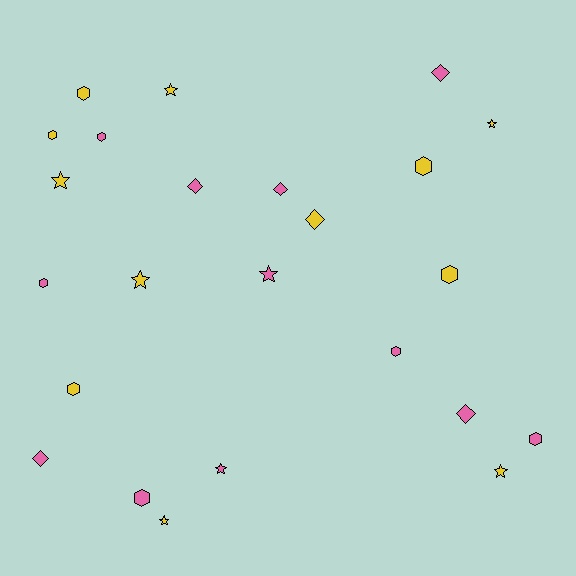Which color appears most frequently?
Yellow, with 12 objects.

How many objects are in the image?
There are 24 objects.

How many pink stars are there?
There are 2 pink stars.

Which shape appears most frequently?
Hexagon, with 10 objects.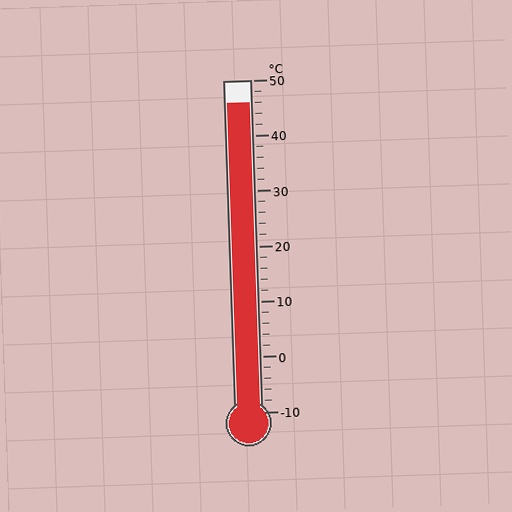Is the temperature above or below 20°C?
The temperature is above 20°C.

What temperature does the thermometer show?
The thermometer shows approximately 46°C.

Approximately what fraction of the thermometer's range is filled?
The thermometer is filled to approximately 95% of its range.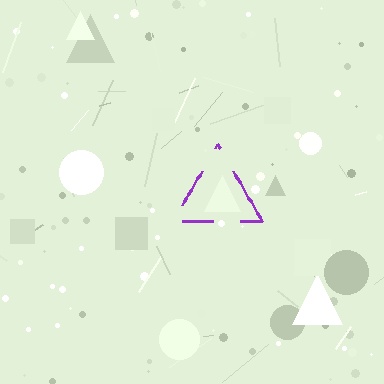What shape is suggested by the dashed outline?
The dashed outline suggests a triangle.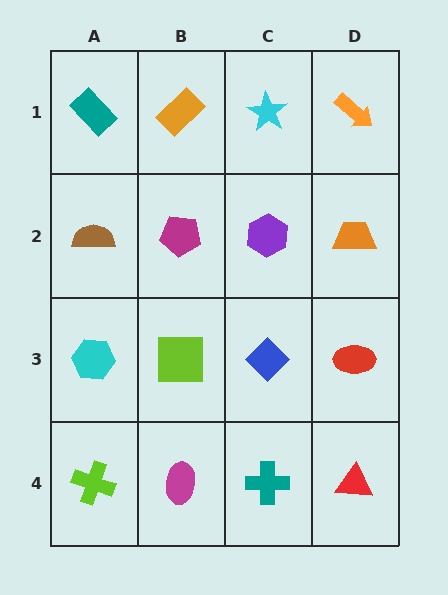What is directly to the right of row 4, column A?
A magenta ellipse.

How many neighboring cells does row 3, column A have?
3.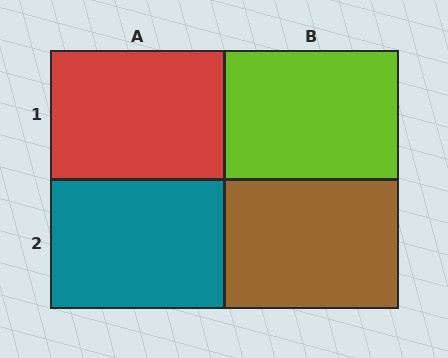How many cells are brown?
1 cell is brown.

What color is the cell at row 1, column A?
Red.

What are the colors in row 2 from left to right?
Teal, brown.